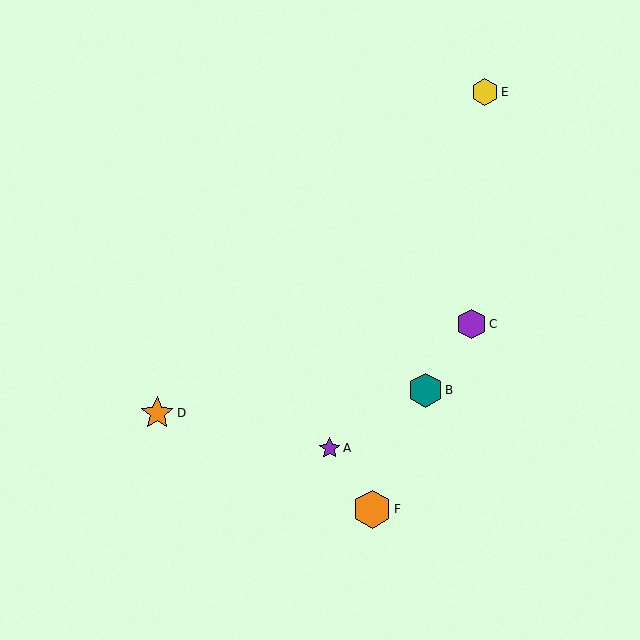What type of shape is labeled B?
Shape B is a teal hexagon.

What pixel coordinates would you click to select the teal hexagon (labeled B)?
Click at (425, 390) to select the teal hexagon B.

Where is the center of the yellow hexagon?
The center of the yellow hexagon is at (485, 92).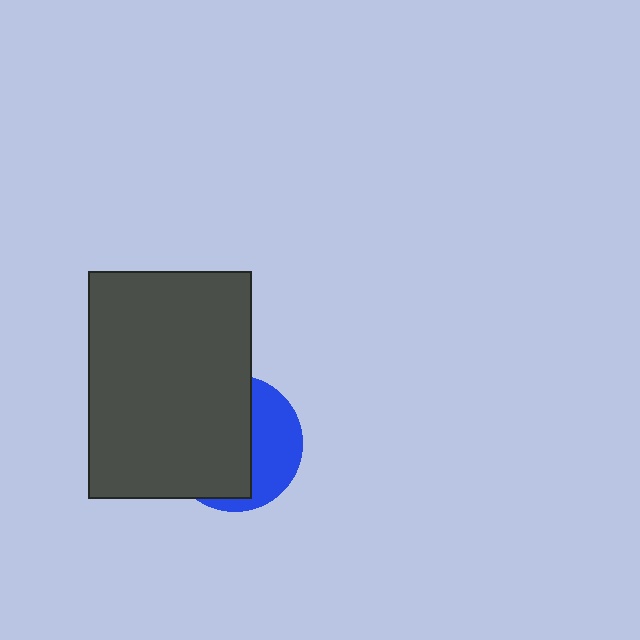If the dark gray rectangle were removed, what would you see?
You would see the complete blue circle.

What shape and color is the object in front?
The object in front is a dark gray rectangle.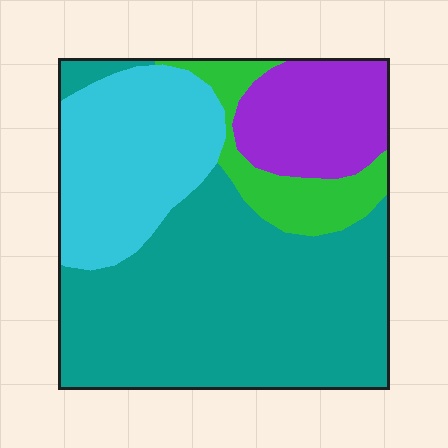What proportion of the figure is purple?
Purple covers roughly 15% of the figure.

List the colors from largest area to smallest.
From largest to smallest: teal, cyan, purple, green.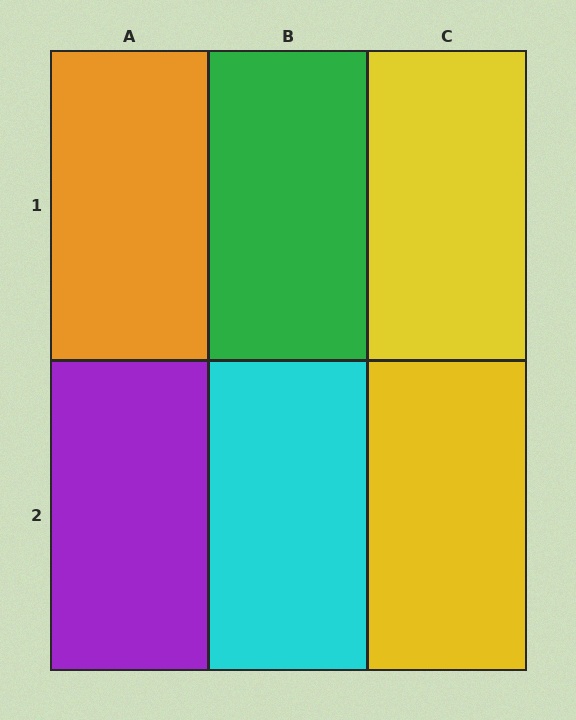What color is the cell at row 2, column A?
Purple.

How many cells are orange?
1 cell is orange.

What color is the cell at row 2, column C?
Yellow.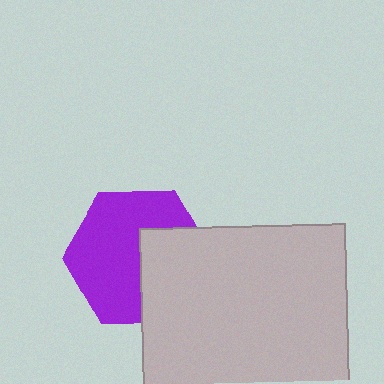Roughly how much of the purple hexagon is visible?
About half of it is visible (roughly 63%).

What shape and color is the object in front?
The object in front is a light gray square.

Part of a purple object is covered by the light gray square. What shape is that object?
It is a hexagon.